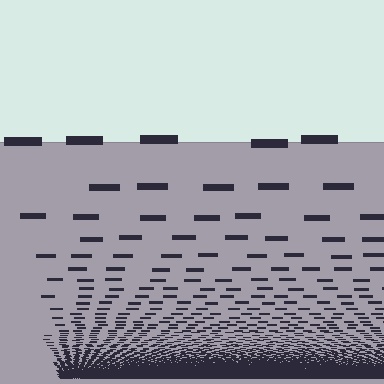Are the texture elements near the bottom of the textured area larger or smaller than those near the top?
Smaller. The gradient is inverted — elements near the bottom are smaller and denser.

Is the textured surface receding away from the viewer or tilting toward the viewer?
The surface appears to tilt toward the viewer. Texture elements get larger and sparser toward the top.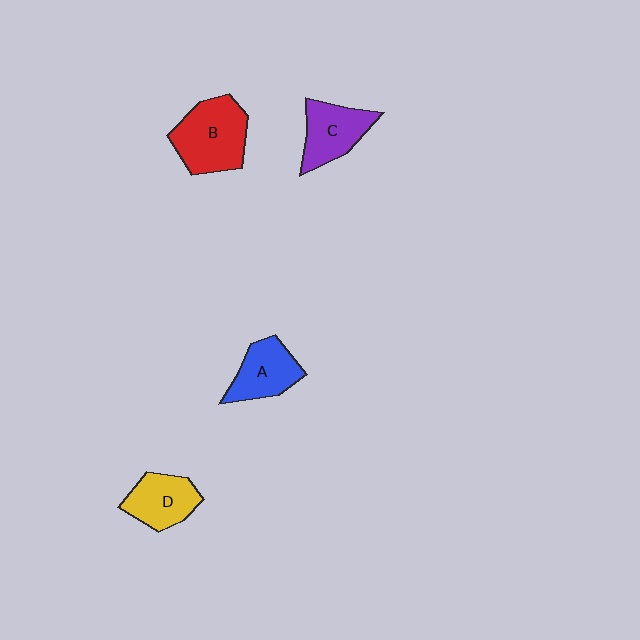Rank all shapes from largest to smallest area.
From largest to smallest: B (red), C (purple), A (blue), D (yellow).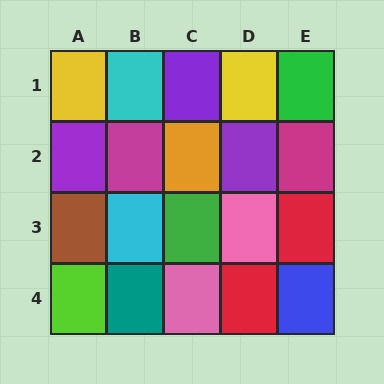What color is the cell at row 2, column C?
Orange.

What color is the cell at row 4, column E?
Blue.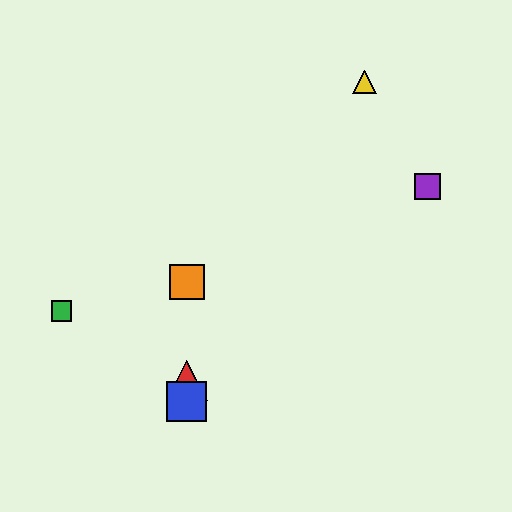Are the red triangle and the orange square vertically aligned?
Yes, both are at x≈187.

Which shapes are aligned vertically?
The red triangle, the blue square, the orange square are aligned vertically.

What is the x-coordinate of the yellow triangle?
The yellow triangle is at x≈364.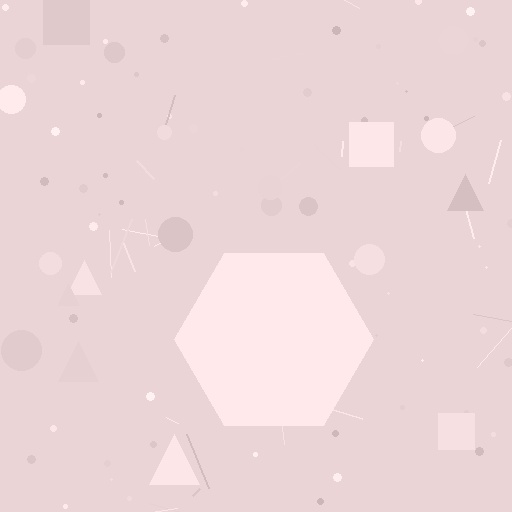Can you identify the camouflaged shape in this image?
The camouflaged shape is a hexagon.